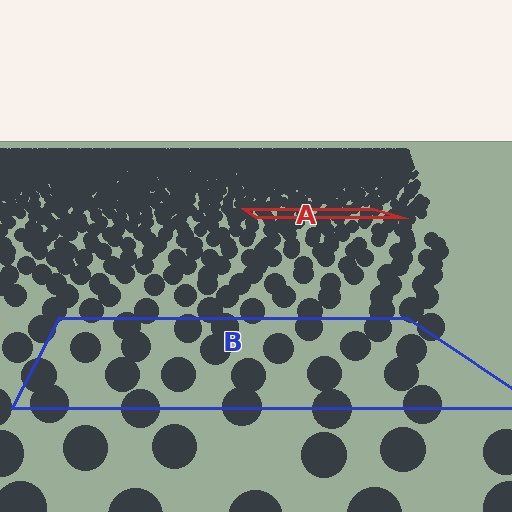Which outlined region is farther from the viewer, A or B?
Region A is farther from the viewer — the texture elements inside it appear smaller and more densely packed.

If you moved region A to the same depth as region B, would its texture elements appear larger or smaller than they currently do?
They would appear larger. At a closer depth, the same texture elements are projected at a bigger on-screen size.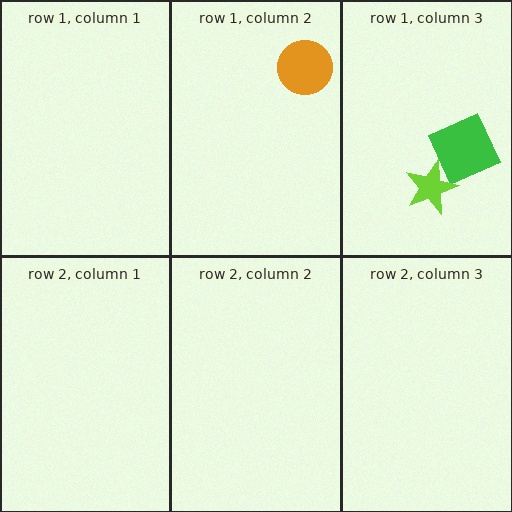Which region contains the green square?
The row 1, column 3 region.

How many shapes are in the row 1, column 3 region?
2.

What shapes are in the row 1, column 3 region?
The green square, the lime star.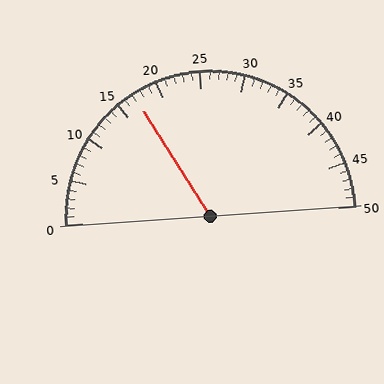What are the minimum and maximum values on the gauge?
The gauge ranges from 0 to 50.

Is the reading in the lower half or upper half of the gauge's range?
The reading is in the lower half of the range (0 to 50).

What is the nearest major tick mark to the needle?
The nearest major tick mark is 15.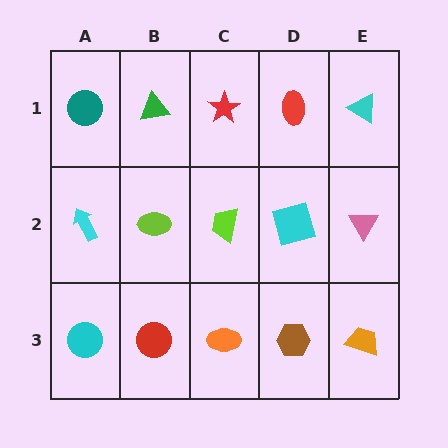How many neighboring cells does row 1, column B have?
3.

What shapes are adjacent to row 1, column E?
A pink triangle (row 2, column E), a red ellipse (row 1, column D).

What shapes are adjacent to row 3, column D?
A cyan square (row 2, column D), an orange ellipse (row 3, column C), an orange trapezoid (row 3, column E).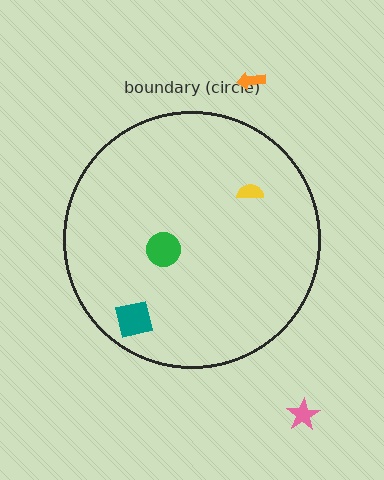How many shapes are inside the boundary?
3 inside, 2 outside.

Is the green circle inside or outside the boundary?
Inside.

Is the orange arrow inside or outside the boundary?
Outside.